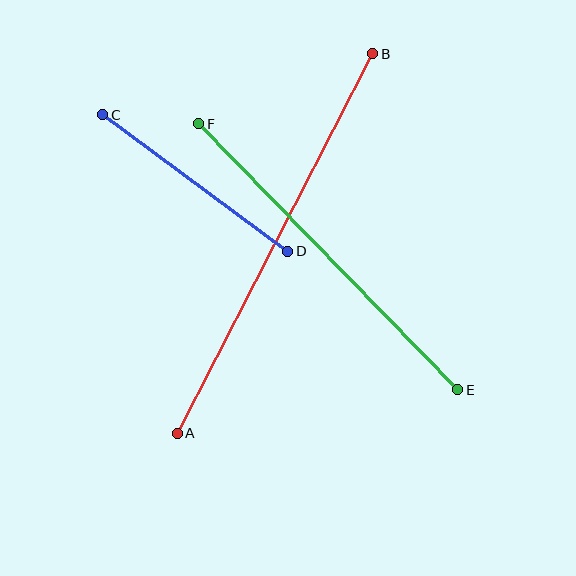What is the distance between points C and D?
The distance is approximately 230 pixels.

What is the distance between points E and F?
The distance is approximately 371 pixels.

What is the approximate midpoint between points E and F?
The midpoint is at approximately (328, 257) pixels.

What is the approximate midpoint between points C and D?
The midpoint is at approximately (195, 183) pixels.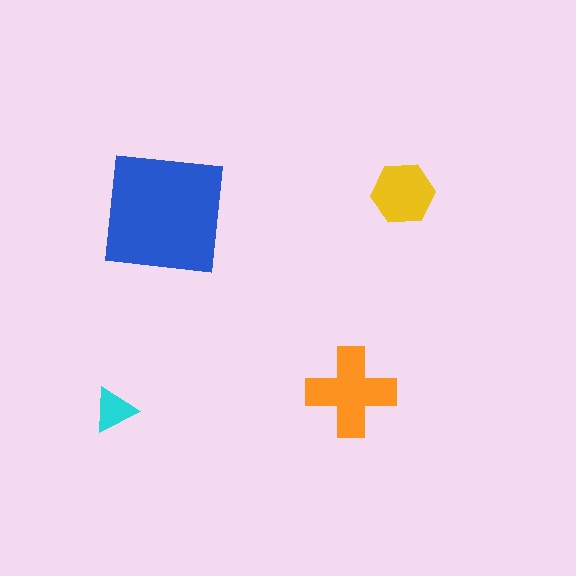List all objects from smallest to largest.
The cyan triangle, the yellow hexagon, the orange cross, the blue square.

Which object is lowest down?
The cyan triangle is bottommost.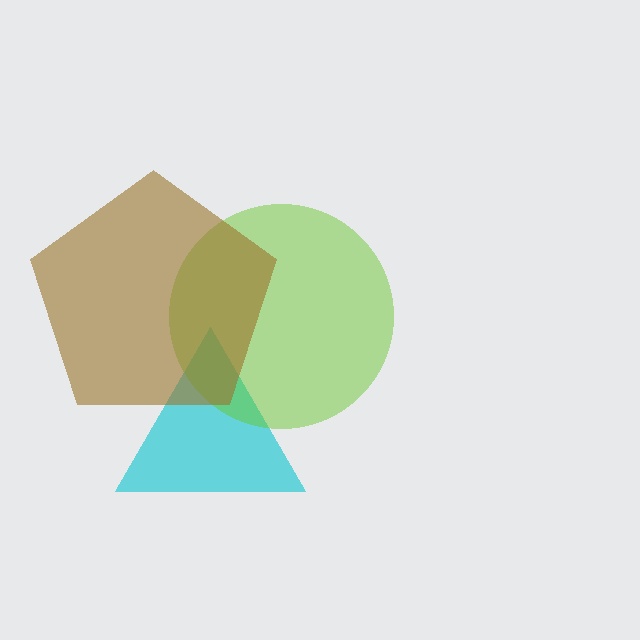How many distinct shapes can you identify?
There are 3 distinct shapes: a cyan triangle, a lime circle, a brown pentagon.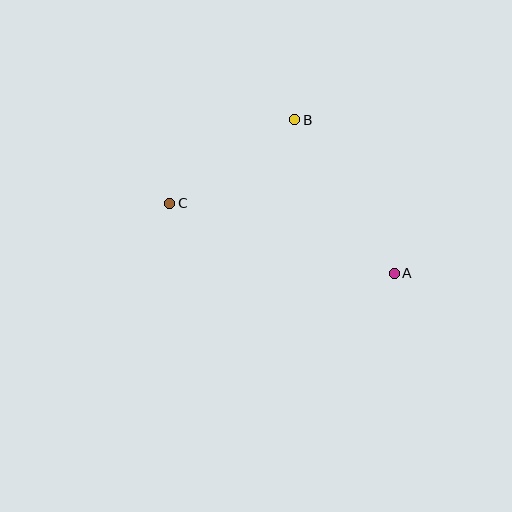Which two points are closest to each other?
Points B and C are closest to each other.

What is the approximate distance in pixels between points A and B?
The distance between A and B is approximately 182 pixels.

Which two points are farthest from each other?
Points A and C are farthest from each other.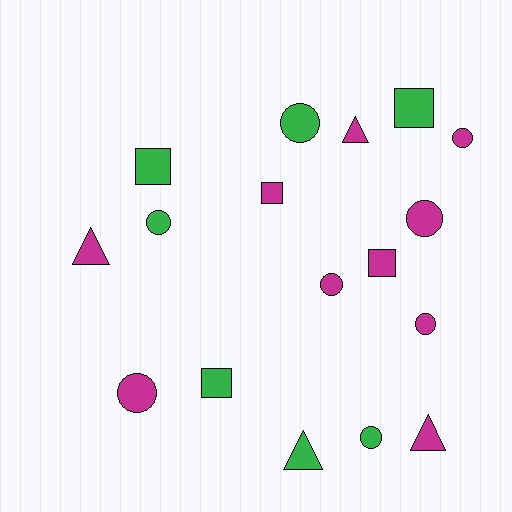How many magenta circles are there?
There are 5 magenta circles.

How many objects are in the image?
There are 17 objects.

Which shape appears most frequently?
Circle, with 8 objects.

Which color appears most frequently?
Magenta, with 10 objects.